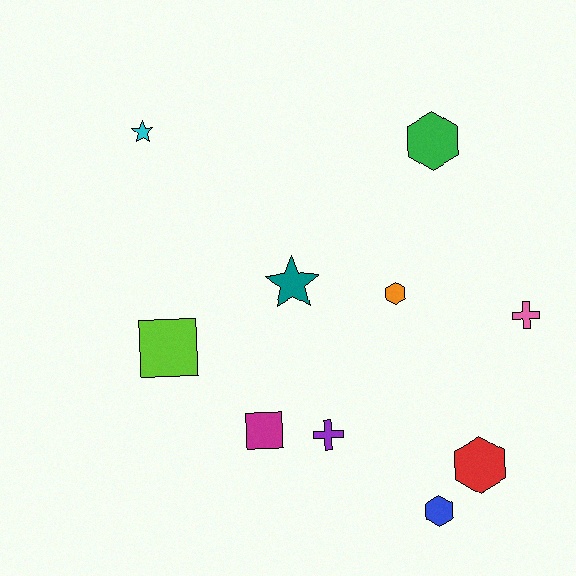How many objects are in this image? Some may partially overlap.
There are 10 objects.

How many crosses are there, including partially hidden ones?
There are 2 crosses.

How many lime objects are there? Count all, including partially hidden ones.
There is 1 lime object.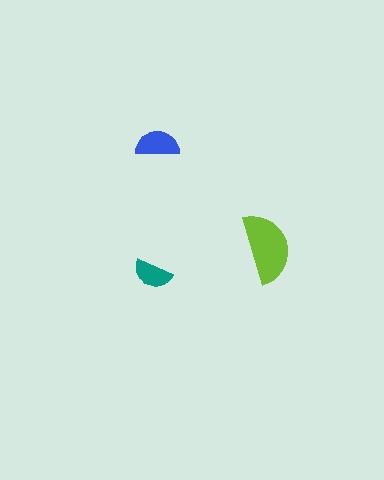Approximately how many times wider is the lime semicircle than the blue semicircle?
About 1.5 times wider.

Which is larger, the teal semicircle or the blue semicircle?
The blue one.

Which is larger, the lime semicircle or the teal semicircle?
The lime one.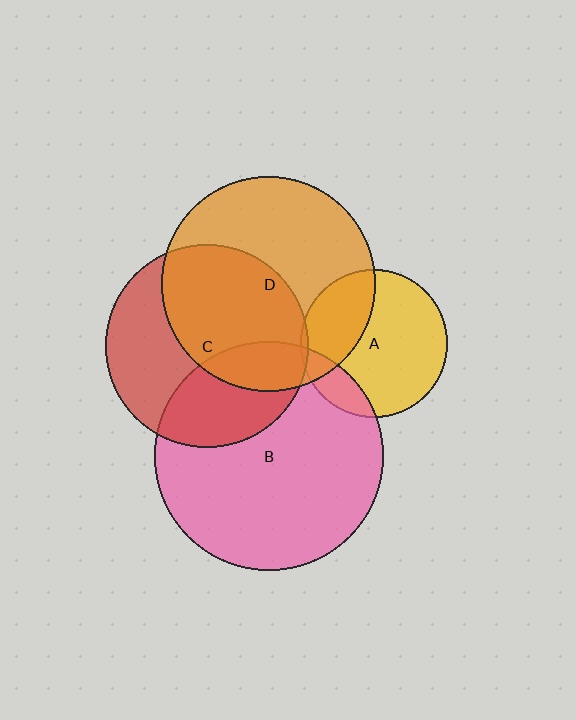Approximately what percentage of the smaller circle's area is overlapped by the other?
Approximately 5%.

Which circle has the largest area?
Circle B (pink).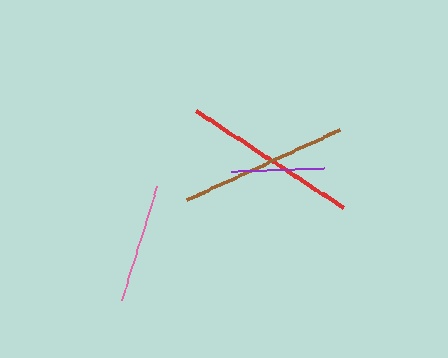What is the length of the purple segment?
The purple segment is approximately 93 pixels long.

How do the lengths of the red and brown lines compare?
The red and brown lines are approximately the same length.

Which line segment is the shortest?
The purple line is the shortest at approximately 93 pixels.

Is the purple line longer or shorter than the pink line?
The pink line is longer than the purple line.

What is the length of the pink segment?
The pink segment is approximately 119 pixels long.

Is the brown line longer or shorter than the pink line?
The brown line is longer than the pink line.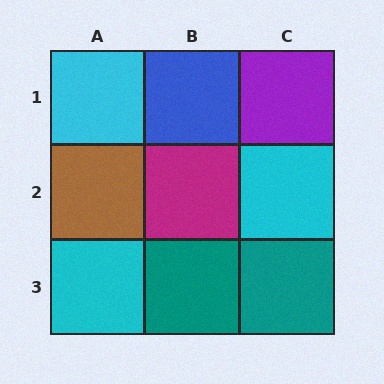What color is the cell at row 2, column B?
Magenta.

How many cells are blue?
1 cell is blue.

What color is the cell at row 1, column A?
Cyan.